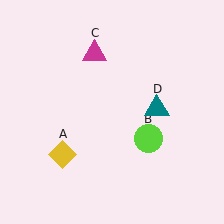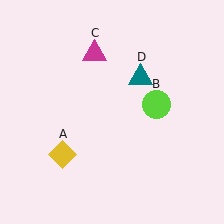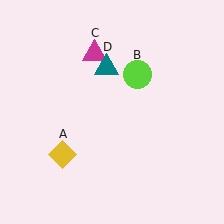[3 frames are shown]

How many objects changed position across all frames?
2 objects changed position: lime circle (object B), teal triangle (object D).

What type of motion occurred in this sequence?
The lime circle (object B), teal triangle (object D) rotated counterclockwise around the center of the scene.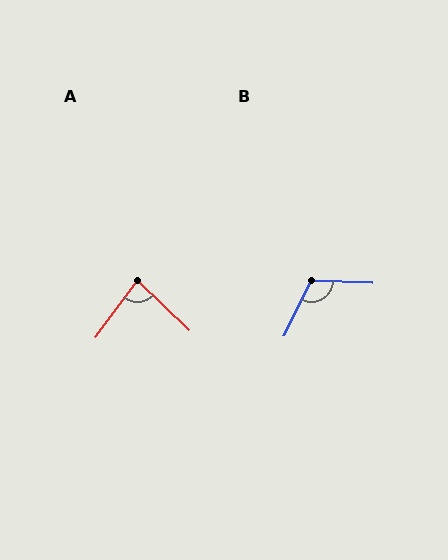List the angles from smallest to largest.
A (82°), B (114°).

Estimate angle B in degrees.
Approximately 114 degrees.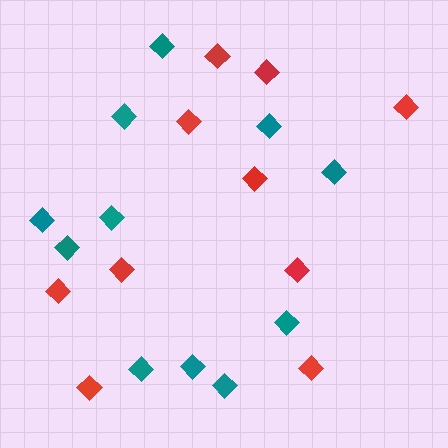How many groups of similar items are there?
There are 2 groups: one group of teal diamonds (11) and one group of red diamonds (10).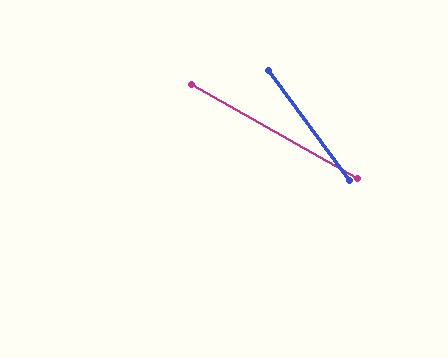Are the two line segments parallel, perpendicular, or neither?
Neither parallel nor perpendicular — they differ by about 24°.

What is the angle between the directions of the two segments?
Approximately 24 degrees.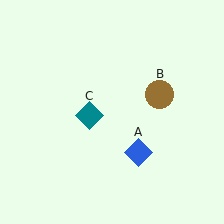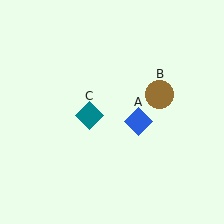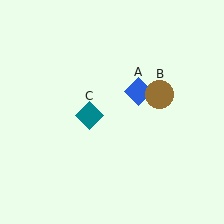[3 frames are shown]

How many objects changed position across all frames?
1 object changed position: blue diamond (object A).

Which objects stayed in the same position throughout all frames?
Brown circle (object B) and teal diamond (object C) remained stationary.